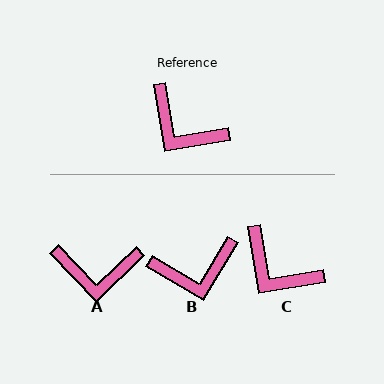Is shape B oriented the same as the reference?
No, it is off by about 50 degrees.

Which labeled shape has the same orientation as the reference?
C.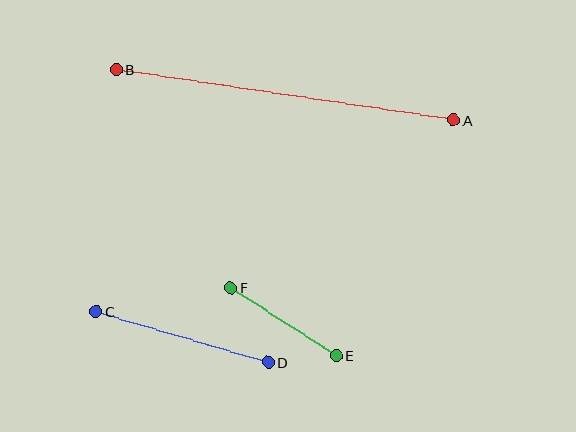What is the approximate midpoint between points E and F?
The midpoint is at approximately (284, 322) pixels.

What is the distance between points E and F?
The distance is approximately 126 pixels.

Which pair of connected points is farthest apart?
Points A and B are farthest apart.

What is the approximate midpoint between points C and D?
The midpoint is at approximately (182, 337) pixels.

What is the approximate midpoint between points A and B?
The midpoint is at approximately (285, 95) pixels.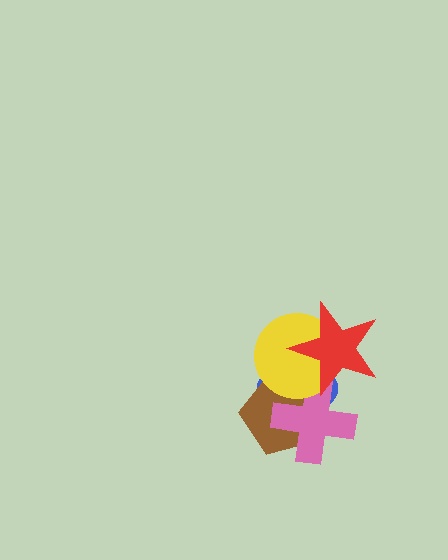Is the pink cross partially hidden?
Yes, it is partially covered by another shape.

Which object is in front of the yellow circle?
The red star is in front of the yellow circle.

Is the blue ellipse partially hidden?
Yes, it is partially covered by another shape.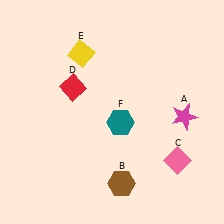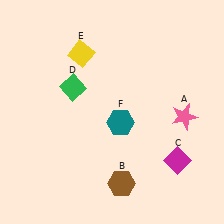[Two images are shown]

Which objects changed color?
A changed from magenta to pink. C changed from pink to magenta. D changed from red to green.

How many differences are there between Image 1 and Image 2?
There are 3 differences between the two images.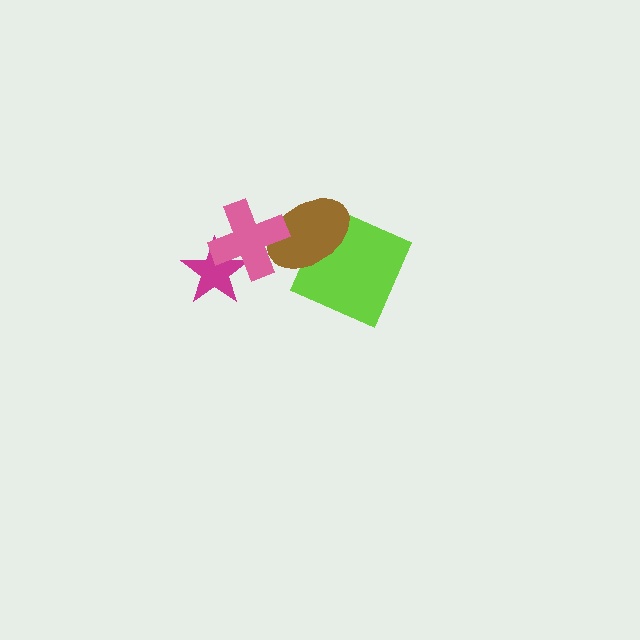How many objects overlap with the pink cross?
2 objects overlap with the pink cross.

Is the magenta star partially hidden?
Yes, it is partially covered by another shape.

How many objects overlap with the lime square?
1 object overlaps with the lime square.